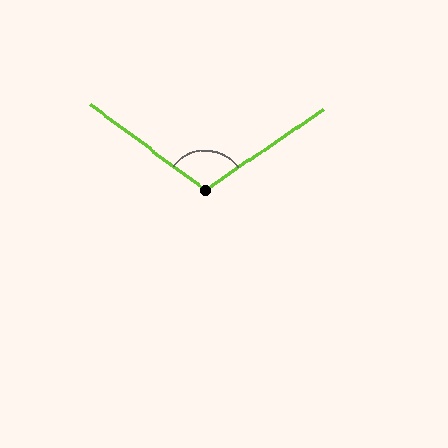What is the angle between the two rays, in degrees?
Approximately 109 degrees.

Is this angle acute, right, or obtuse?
It is obtuse.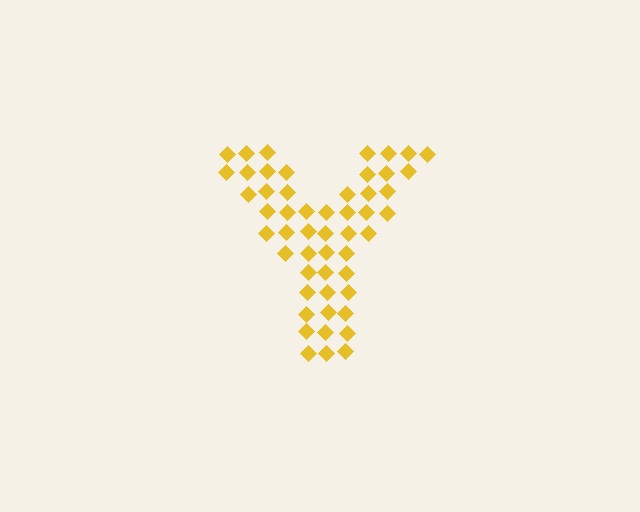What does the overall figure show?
The overall figure shows the letter Y.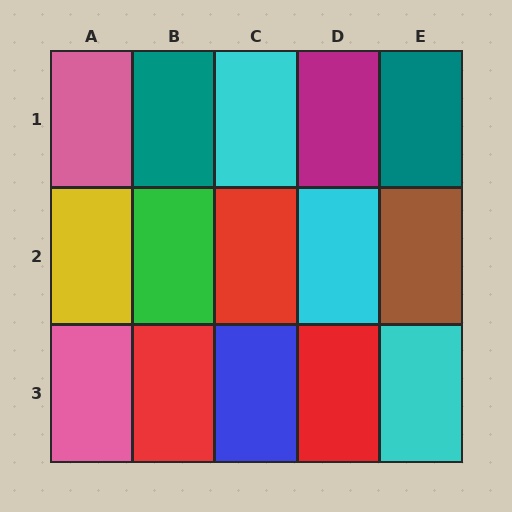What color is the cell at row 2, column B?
Green.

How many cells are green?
1 cell is green.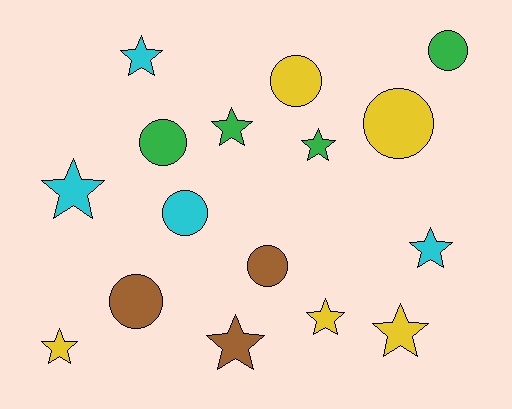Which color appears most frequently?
Yellow, with 5 objects.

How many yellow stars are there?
There are 3 yellow stars.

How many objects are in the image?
There are 16 objects.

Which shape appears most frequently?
Star, with 9 objects.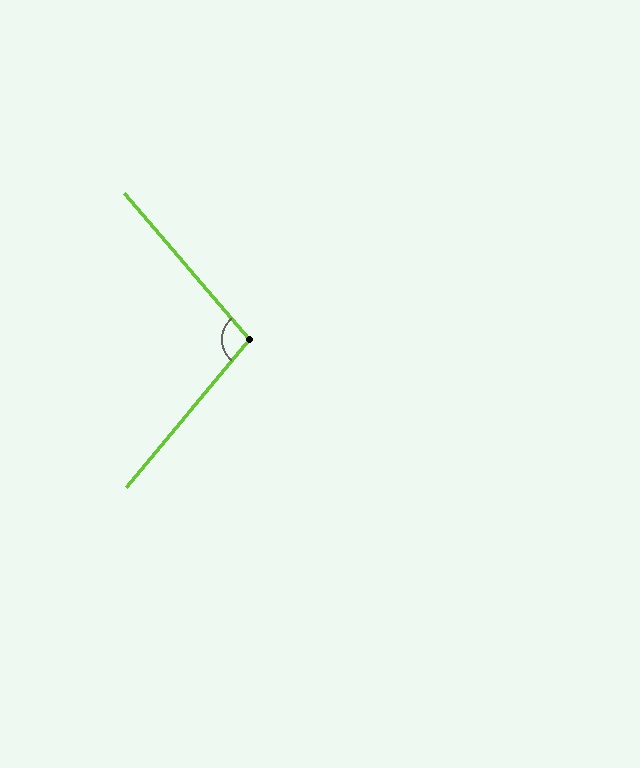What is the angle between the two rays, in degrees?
Approximately 100 degrees.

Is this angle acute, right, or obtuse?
It is obtuse.